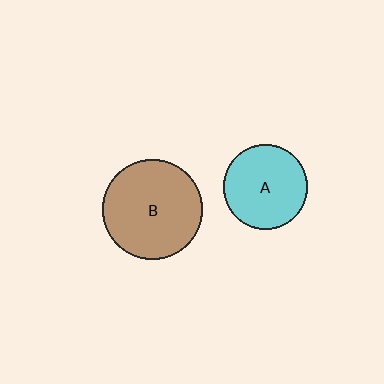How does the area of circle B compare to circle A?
Approximately 1.4 times.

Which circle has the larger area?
Circle B (brown).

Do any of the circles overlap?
No, none of the circles overlap.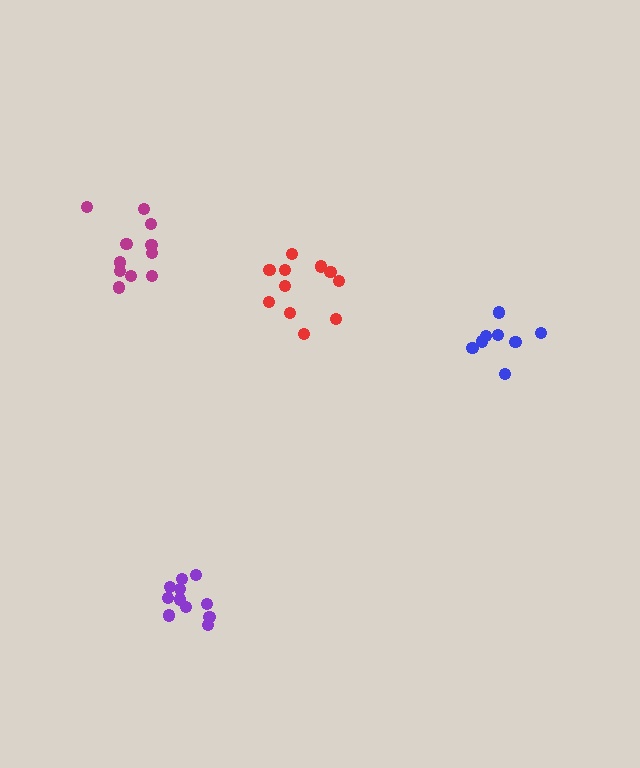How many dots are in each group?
Group 1: 11 dots, Group 2: 8 dots, Group 3: 11 dots, Group 4: 11 dots (41 total).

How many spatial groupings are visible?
There are 4 spatial groupings.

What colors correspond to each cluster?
The clusters are colored: purple, blue, red, magenta.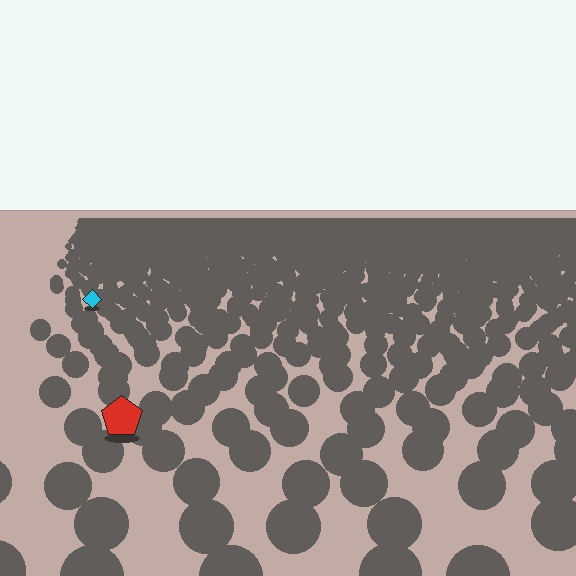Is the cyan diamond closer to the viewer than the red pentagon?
No. The red pentagon is closer — you can tell from the texture gradient: the ground texture is coarser near it.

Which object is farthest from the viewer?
The cyan diamond is farthest from the viewer. It appears smaller and the ground texture around it is denser.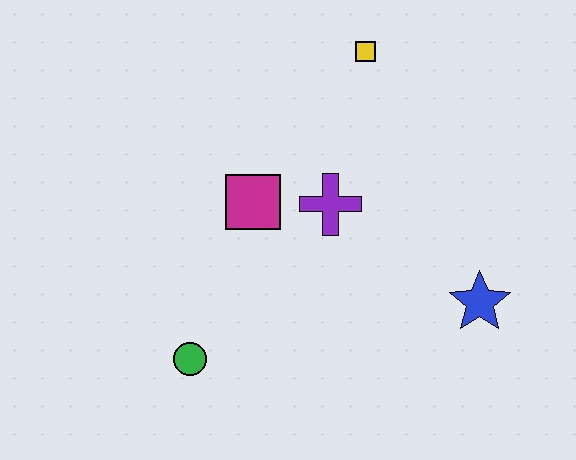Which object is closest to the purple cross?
The magenta square is closest to the purple cross.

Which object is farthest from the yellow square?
The green circle is farthest from the yellow square.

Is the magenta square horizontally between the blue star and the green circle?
Yes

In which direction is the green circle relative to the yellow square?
The green circle is below the yellow square.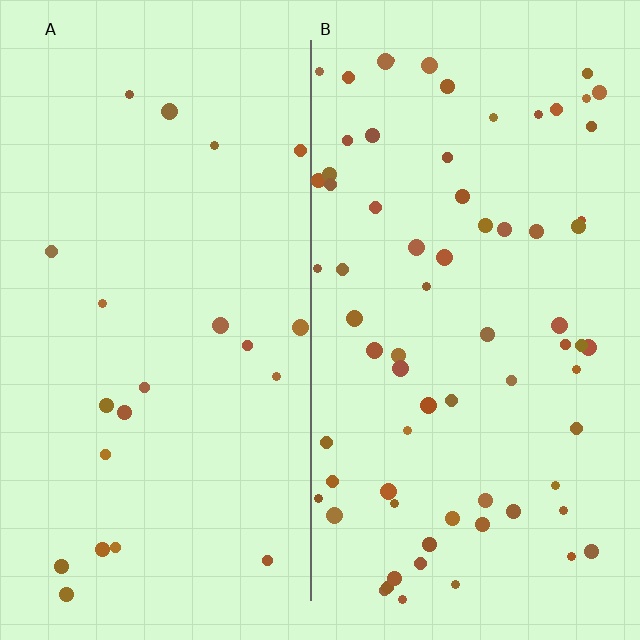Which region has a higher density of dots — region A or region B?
B (the right).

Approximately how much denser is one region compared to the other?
Approximately 3.3× — region B over region A.